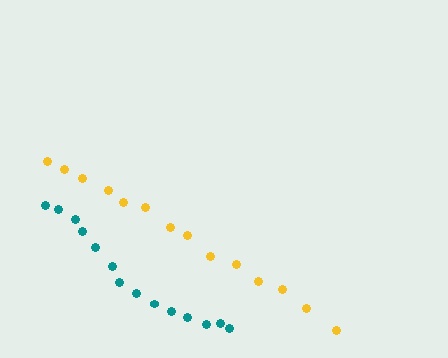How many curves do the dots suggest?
There are 2 distinct paths.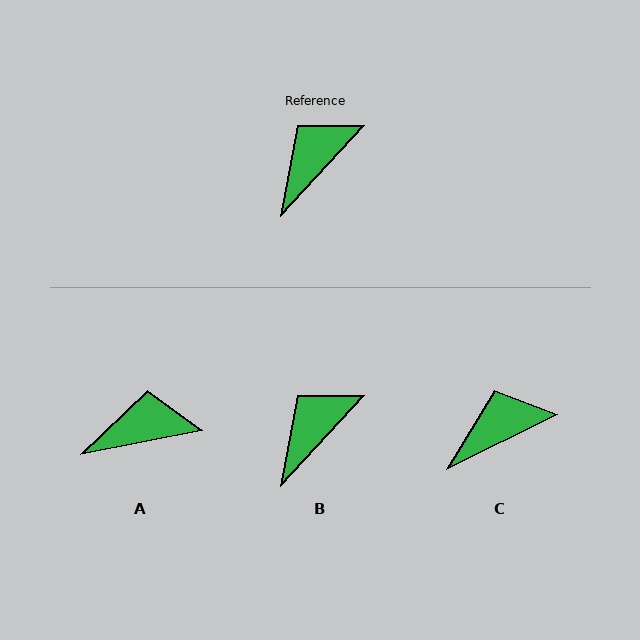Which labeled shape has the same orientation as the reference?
B.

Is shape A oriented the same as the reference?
No, it is off by about 36 degrees.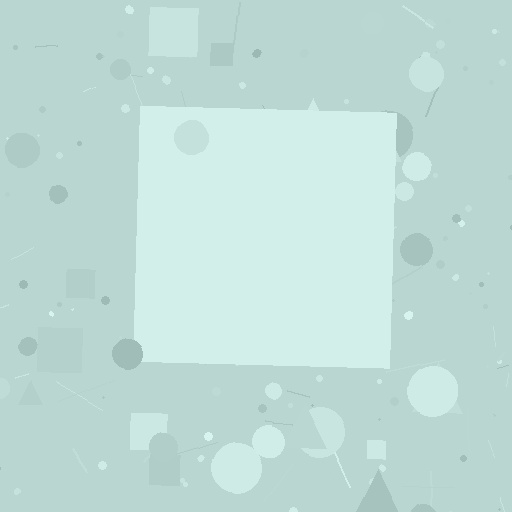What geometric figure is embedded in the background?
A square is embedded in the background.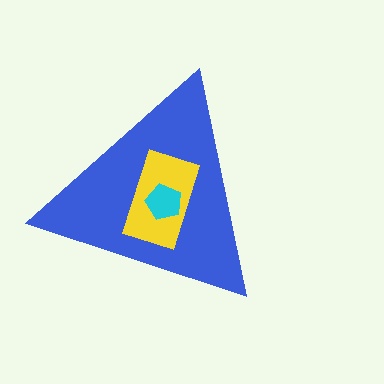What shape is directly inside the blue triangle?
The yellow rectangle.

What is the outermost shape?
The blue triangle.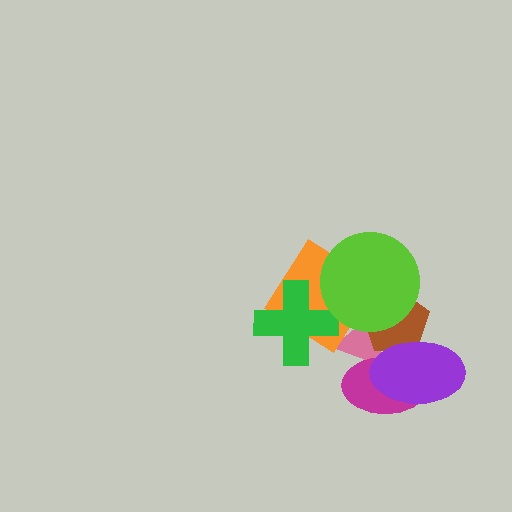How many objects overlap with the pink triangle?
5 objects overlap with the pink triangle.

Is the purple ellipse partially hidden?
No, no other shape covers it.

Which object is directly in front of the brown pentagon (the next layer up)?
The magenta ellipse is directly in front of the brown pentagon.